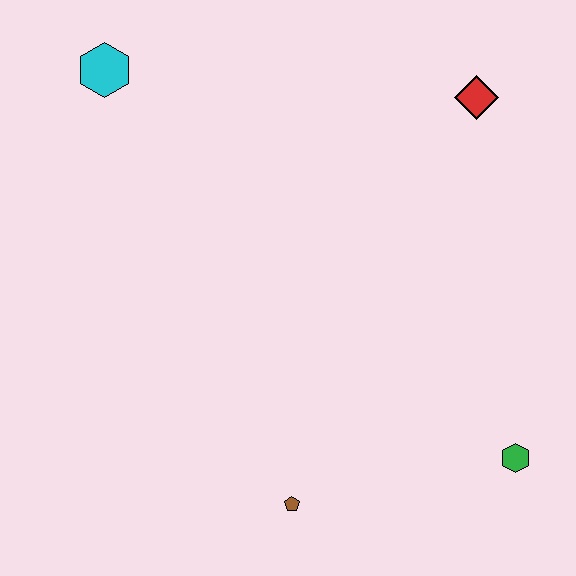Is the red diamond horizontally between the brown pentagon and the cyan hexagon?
No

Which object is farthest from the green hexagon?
The cyan hexagon is farthest from the green hexagon.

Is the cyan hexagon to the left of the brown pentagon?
Yes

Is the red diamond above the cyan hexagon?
No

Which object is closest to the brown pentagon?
The green hexagon is closest to the brown pentagon.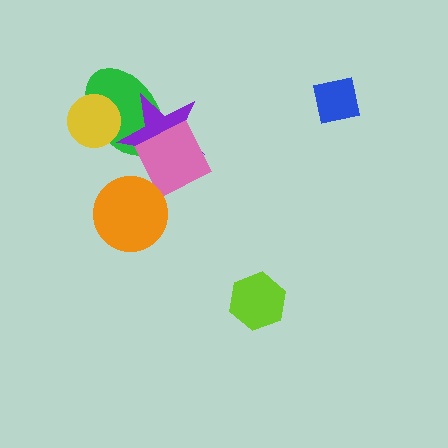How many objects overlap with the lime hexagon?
0 objects overlap with the lime hexagon.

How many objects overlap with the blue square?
0 objects overlap with the blue square.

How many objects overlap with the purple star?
2 objects overlap with the purple star.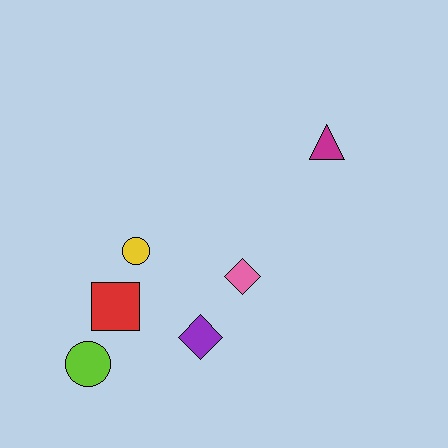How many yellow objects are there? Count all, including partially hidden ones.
There is 1 yellow object.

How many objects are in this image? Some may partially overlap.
There are 6 objects.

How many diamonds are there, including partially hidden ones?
There are 2 diamonds.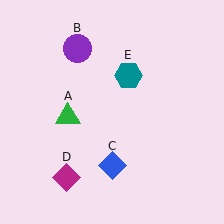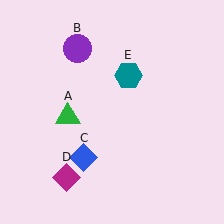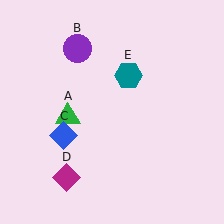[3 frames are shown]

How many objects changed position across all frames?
1 object changed position: blue diamond (object C).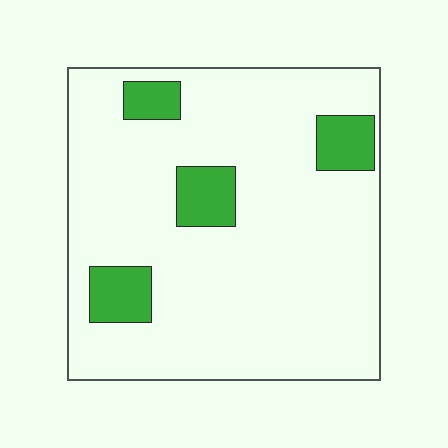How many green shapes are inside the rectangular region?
4.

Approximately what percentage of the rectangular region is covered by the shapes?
Approximately 15%.